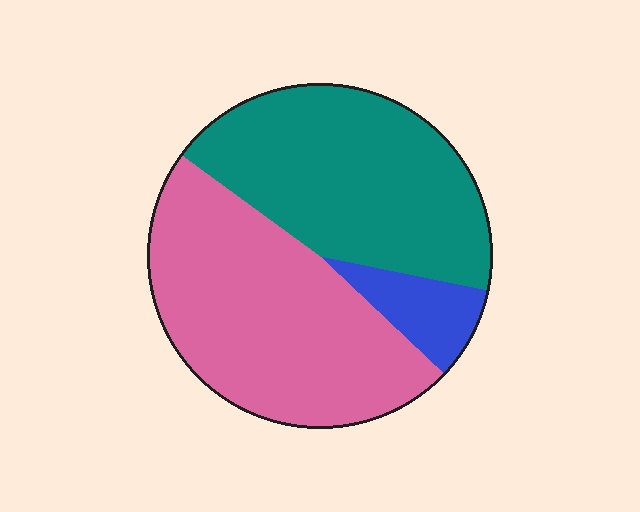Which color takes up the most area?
Pink, at roughly 50%.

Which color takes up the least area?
Blue, at roughly 10%.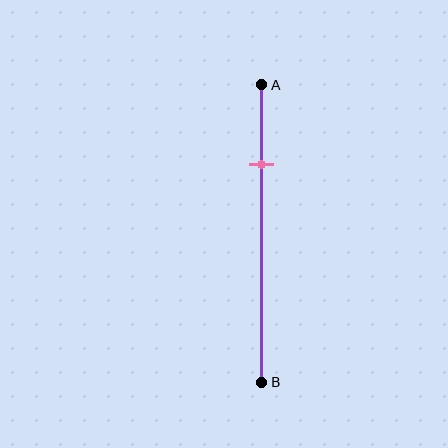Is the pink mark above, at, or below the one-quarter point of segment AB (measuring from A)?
The pink mark is approximately at the one-quarter point of segment AB.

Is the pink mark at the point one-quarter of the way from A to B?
Yes, the mark is approximately at the one-quarter point.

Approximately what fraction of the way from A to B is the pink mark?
The pink mark is approximately 25% of the way from A to B.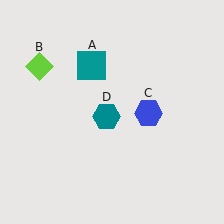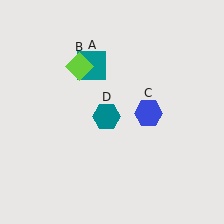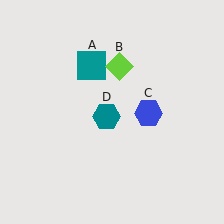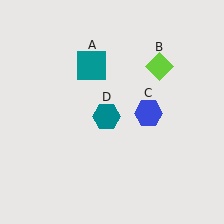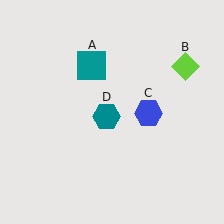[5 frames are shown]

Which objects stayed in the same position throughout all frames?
Teal square (object A) and blue hexagon (object C) and teal hexagon (object D) remained stationary.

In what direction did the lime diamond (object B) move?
The lime diamond (object B) moved right.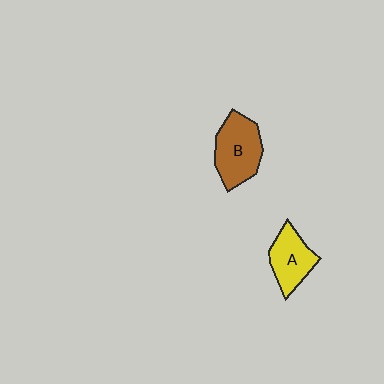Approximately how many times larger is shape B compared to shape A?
Approximately 1.3 times.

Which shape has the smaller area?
Shape A (yellow).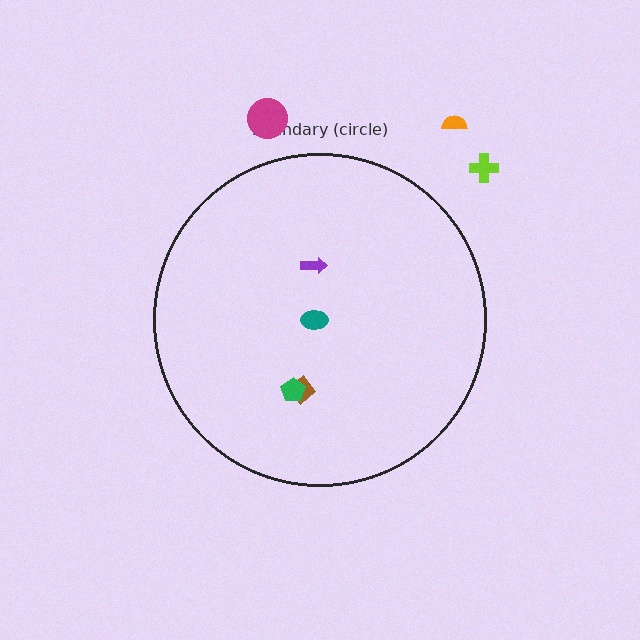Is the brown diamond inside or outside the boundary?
Inside.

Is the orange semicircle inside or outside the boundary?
Outside.